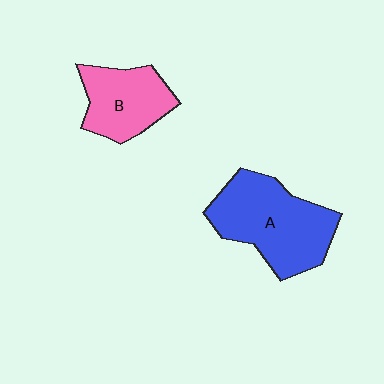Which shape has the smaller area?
Shape B (pink).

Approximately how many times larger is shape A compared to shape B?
Approximately 1.5 times.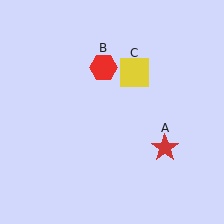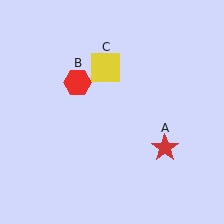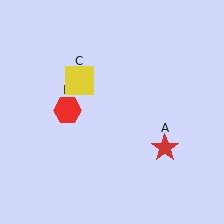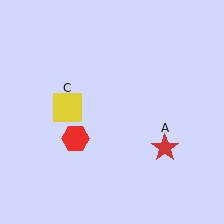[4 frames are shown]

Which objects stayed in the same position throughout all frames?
Red star (object A) remained stationary.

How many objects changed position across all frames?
2 objects changed position: red hexagon (object B), yellow square (object C).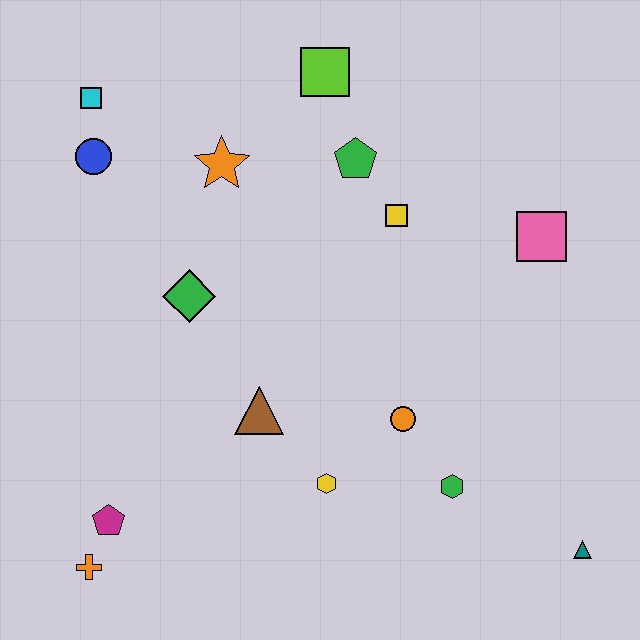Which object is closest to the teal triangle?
The green hexagon is closest to the teal triangle.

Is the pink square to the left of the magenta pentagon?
No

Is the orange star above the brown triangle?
Yes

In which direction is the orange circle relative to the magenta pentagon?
The orange circle is to the right of the magenta pentagon.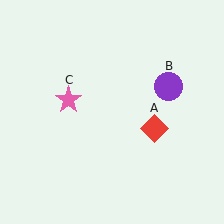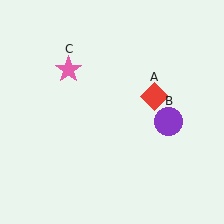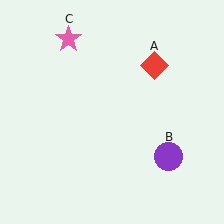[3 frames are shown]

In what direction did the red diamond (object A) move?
The red diamond (object A) moved up.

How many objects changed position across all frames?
3 objects changed position: red diamond (object A), purple circle (object B), pink star (object C).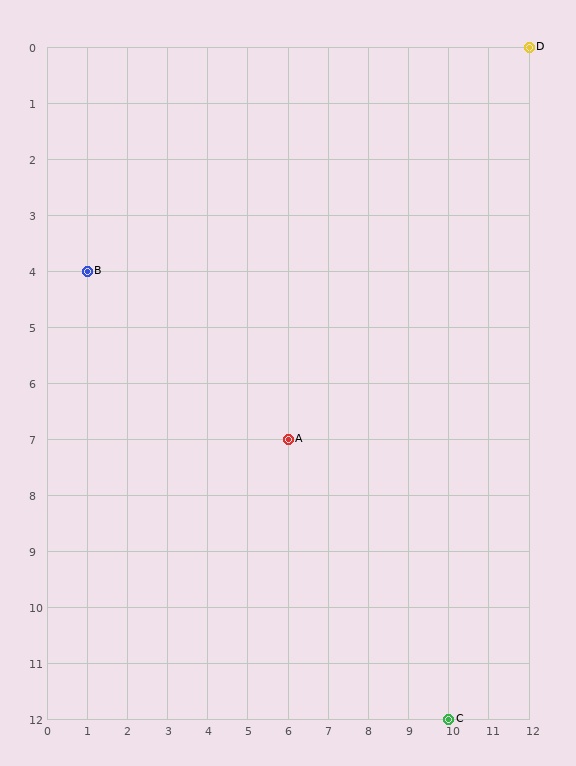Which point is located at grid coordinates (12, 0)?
Point D is at (12, 0).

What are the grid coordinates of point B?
Point B is at grid coordinates (1, 4).